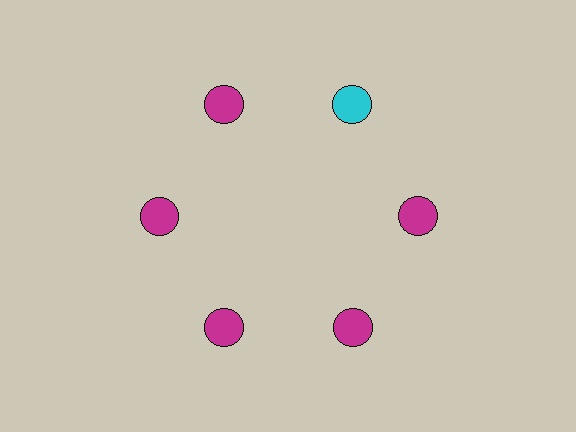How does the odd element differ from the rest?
It has a different color: cyan instead of magenta.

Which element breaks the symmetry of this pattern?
The cyan circle at roughly the 1 o'clock position breaks the symmetry. All other shapes are magenta circles.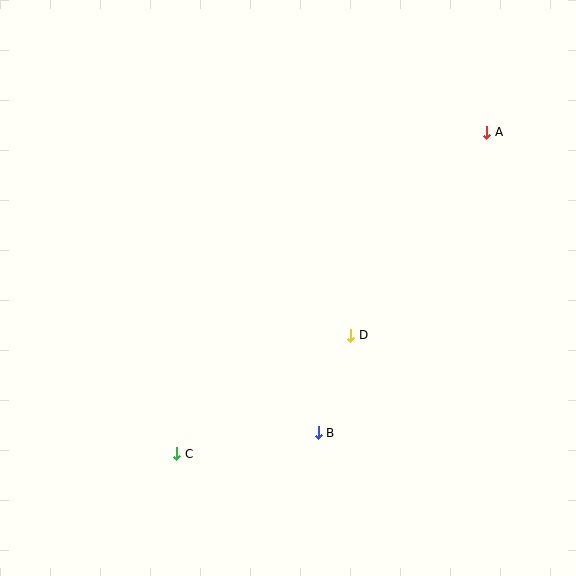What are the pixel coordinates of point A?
Point A is at (487, 132).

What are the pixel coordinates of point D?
Point D is at (351, 335).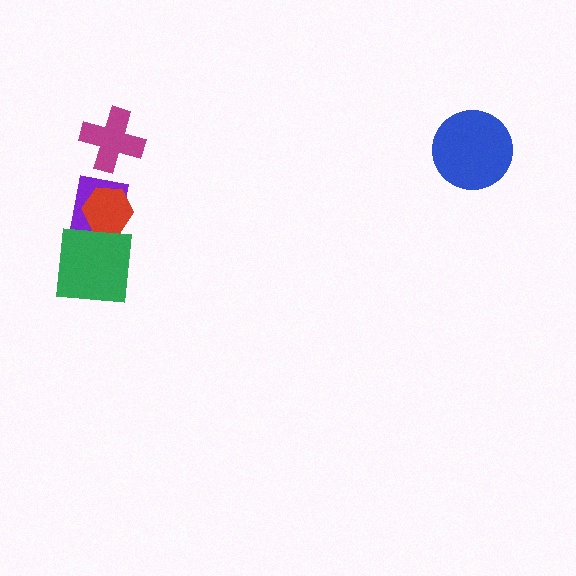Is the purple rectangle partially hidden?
Yes, it is partially covered by another shape.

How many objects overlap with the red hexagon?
2 objects overlap with the red hexagon.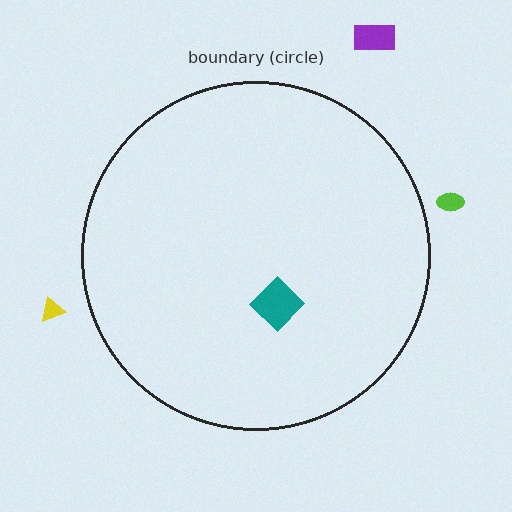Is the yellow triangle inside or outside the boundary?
Outside.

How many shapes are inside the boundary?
1 inside, 3 outside.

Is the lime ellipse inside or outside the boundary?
Outside.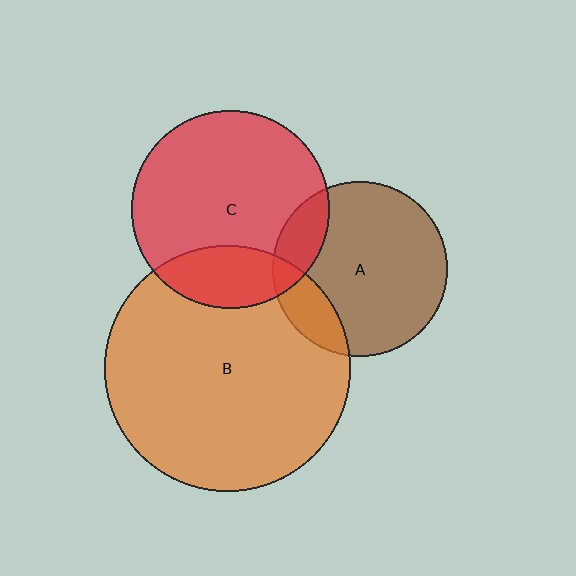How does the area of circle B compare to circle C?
Approximately 1.5 times.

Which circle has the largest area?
Circle B (orange).